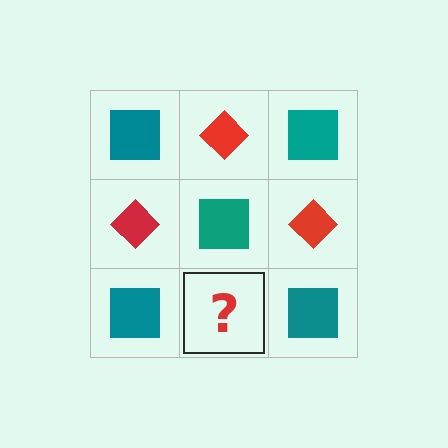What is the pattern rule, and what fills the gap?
The rule is that it alternates teal square and red diamond in a checkerboard pattern. The gap should be filled with a red diamond.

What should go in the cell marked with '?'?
The missing cell should contain a red diamond.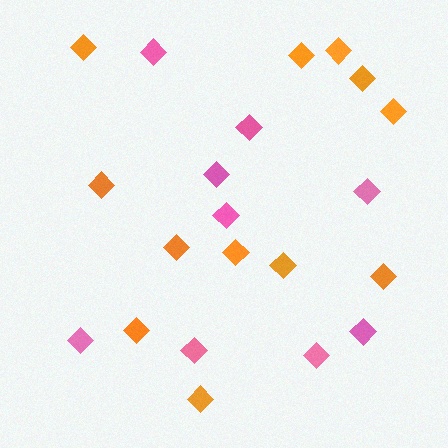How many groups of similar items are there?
There are 2 groups: one group of orange diamonds (12) and one group of pink diamonds (9).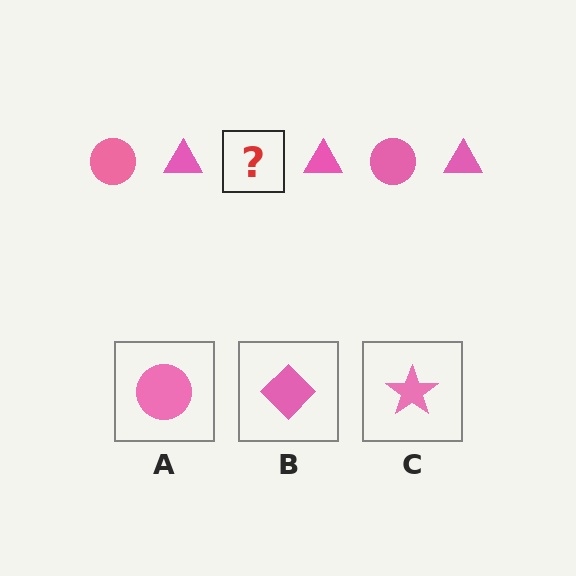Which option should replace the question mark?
Option A.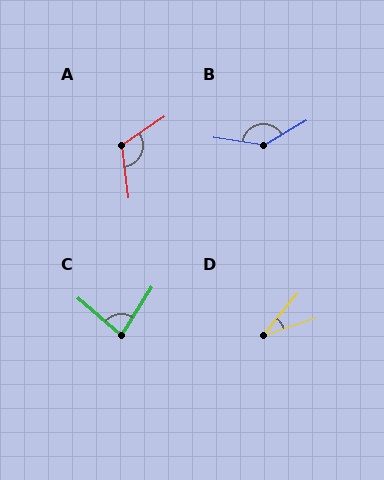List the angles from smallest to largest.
D (32°), C (81°), A (117°), B (142°).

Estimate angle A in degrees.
Approximately 117 degrees.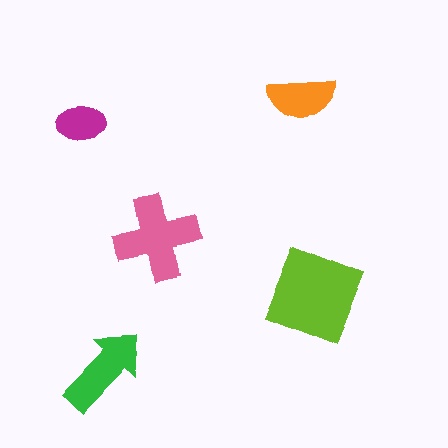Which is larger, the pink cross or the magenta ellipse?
The pink cross.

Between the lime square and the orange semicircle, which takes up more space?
The lime square.